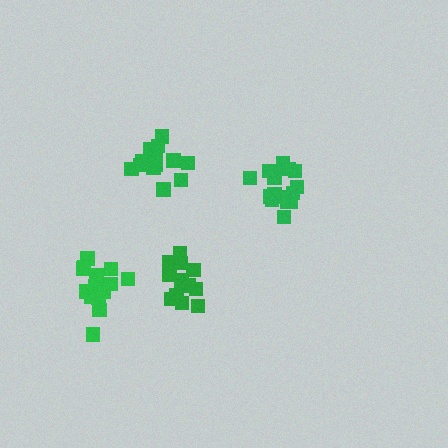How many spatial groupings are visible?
There are 4 spatial groupings.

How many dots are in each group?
Group 1: 13 dots, Group 2: 13 dots, Group 3: 15 dots, Group 4: 14 dots (55 total).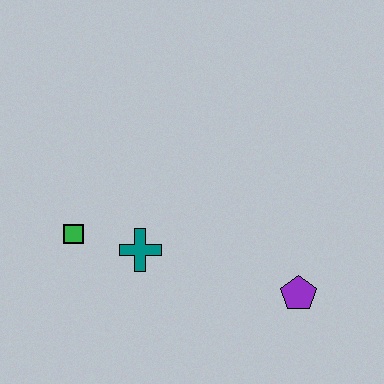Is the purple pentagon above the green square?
No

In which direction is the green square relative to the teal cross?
The green square is to the left of the teal cross.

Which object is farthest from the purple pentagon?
The green square is farthest from the purple pentagon.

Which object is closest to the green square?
The teal cross is closest to the green square.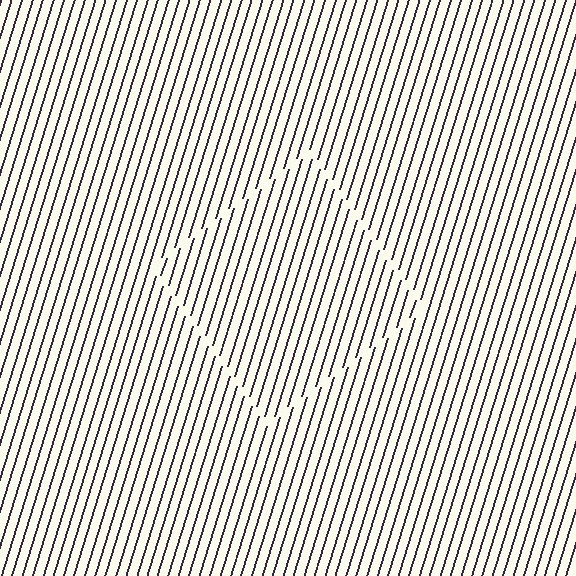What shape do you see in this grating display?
An illusory square. The interior of the shape contains the same grating, shifted by half a period — the contour is defined by the phase discontinuity where line-ends from the inner and outer gratings abut.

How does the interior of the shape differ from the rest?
The interior of the shape contains the same grating, shifted by half a period — the contour is defined by the phase discontinuity where line-ends from the inner and outer gratings abut.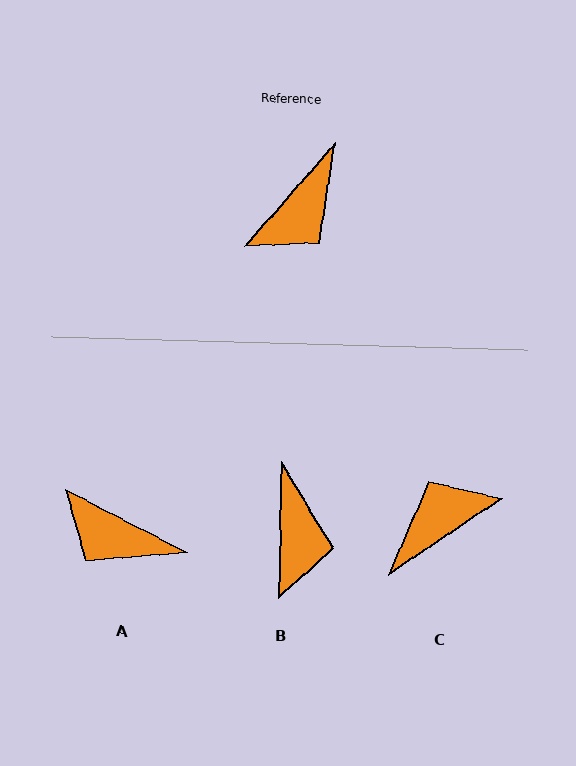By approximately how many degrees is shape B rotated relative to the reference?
Approximately 40 degrees counter-clockwise.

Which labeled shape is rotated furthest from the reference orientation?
C, about 166 degrees away.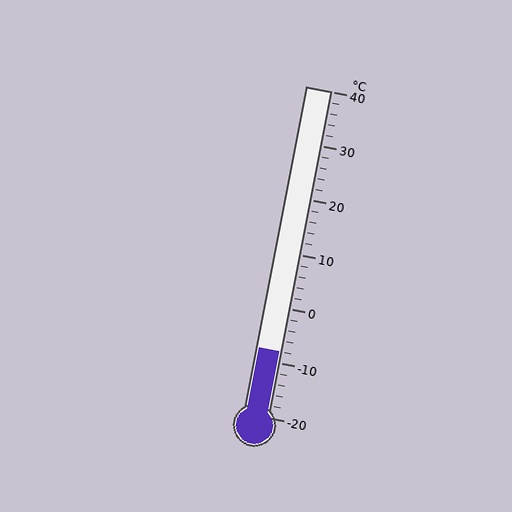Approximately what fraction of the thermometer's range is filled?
The thermometer is filled to approximately 20% of its range.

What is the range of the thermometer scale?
The thermometer scale ranges from -20°C to 40°C.